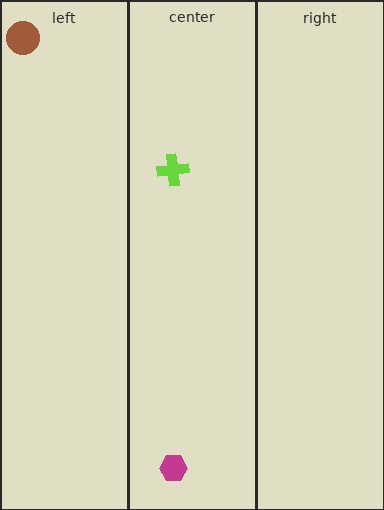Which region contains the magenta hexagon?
The center region.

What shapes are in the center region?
The lime cross, the magenta hexagon.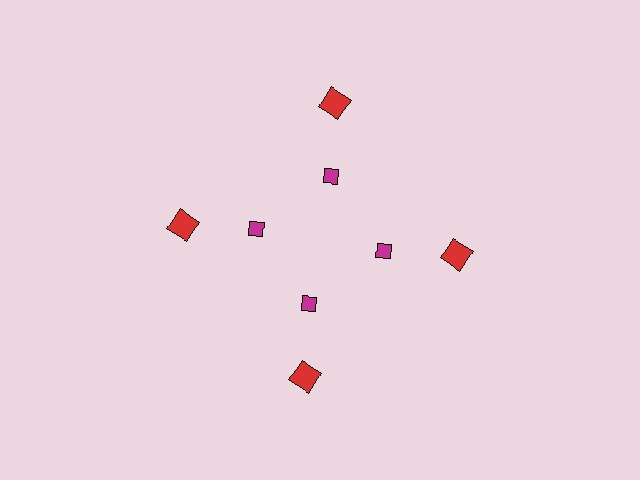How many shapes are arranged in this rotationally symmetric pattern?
There are 12 shapes, arranged in 4 groups of 3.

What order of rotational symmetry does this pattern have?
This pattern has 4-fold rotational symmetry.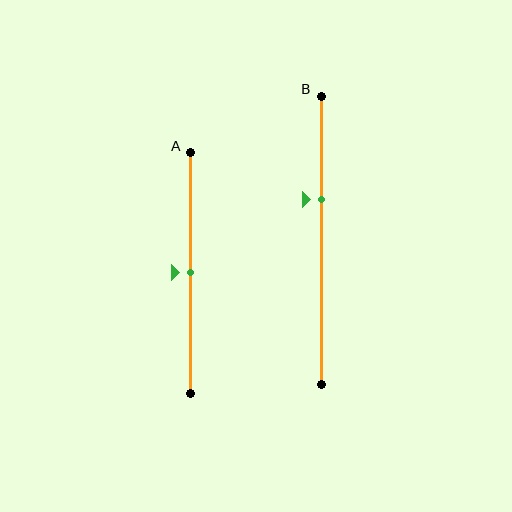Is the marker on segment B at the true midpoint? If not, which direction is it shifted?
No, the marker on segment B is shifted upward by about 14% of the segment length.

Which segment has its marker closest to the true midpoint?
Segment A has its marker closest to the true midpoint.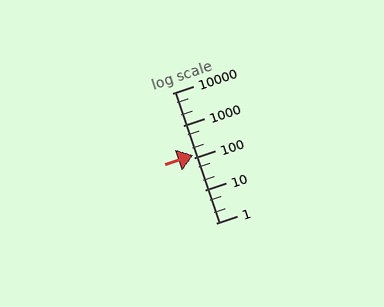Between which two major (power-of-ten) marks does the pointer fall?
The pointer is between 100 and 1000.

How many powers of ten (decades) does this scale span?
The scale spans 4 decades, from 1 to 10000.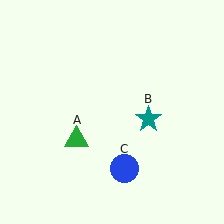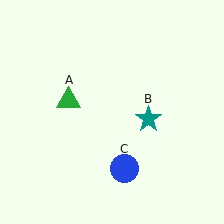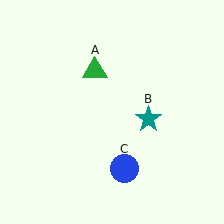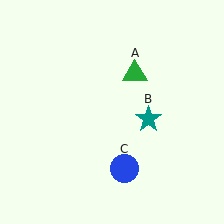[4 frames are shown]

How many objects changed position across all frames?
1 object changed position: green triangle (object A).